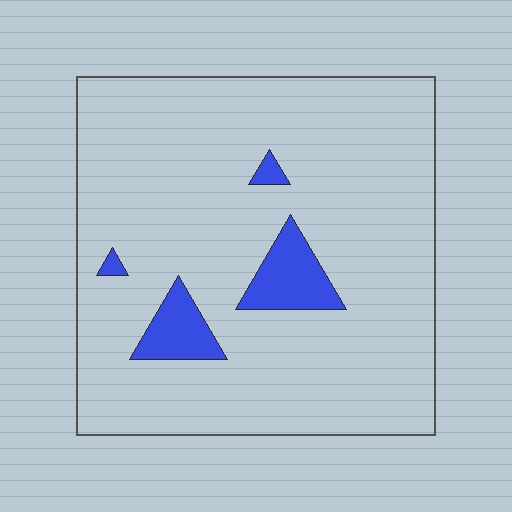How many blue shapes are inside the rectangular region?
4.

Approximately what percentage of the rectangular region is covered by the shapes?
Approximately 10%.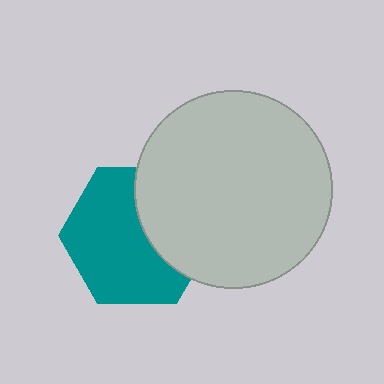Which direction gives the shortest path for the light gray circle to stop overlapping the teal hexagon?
Moving right gives the shortest separation.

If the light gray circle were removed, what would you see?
You would see the complete teal hexagon.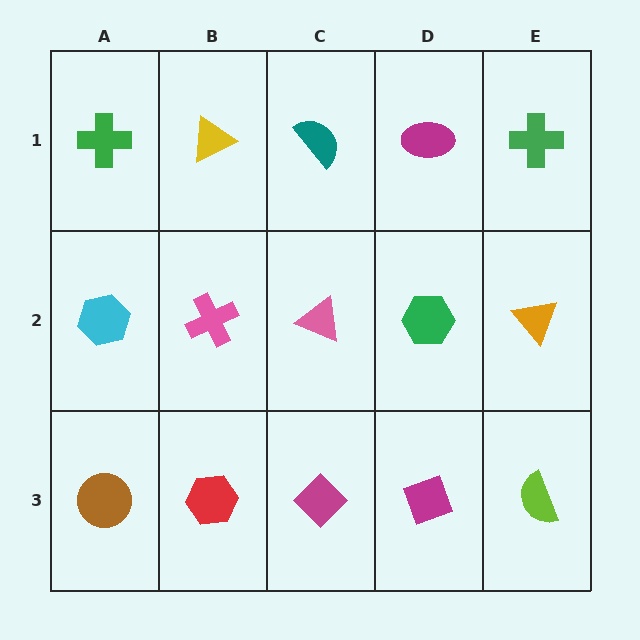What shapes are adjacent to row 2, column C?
A teal semicircle (row 1, column C), a magenta diamond (row 3, column C), a pink cross (row 2, column B), a green hexagon (row 2, column D).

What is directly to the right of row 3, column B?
A magenta diamond.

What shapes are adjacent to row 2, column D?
A magenta ellipse (row 1, column D), a magenta diamond (row 3, column D), a pink triangle (row 2, column C), an orange triangle (row 2, column E).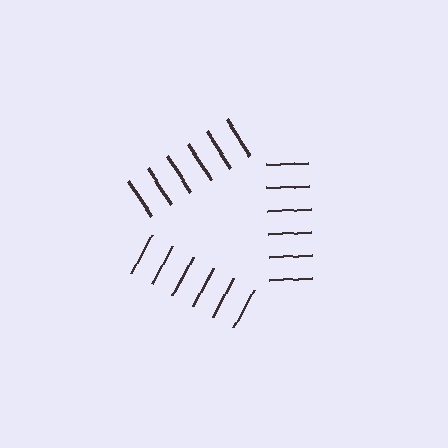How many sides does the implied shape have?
3 sides — the line-ends trace a triangle.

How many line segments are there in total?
18 — 6 along each of the 3 edges.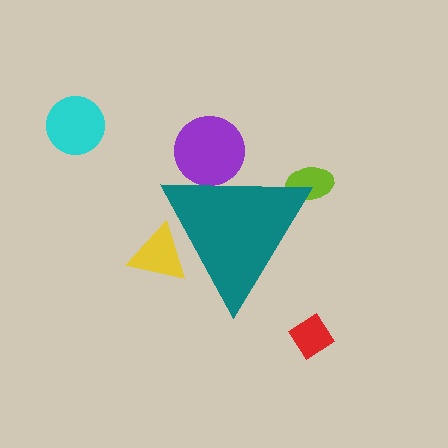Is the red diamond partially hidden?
No, the red diamond is fully visible.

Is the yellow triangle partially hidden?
Yes, the yellow triangle is partially hidden behind the teal triangle.